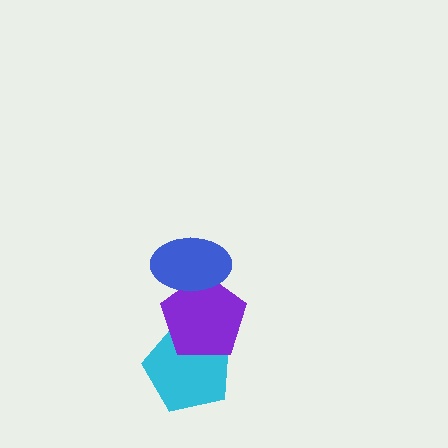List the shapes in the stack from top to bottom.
From top to bottom: the blue ellipse, the purple pentagon, the cyan pentagon.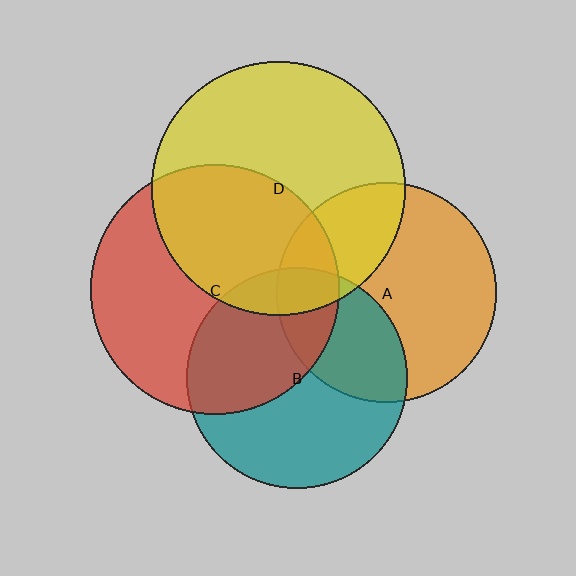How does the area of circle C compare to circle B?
Approximately 1.3 times.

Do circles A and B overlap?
Yes.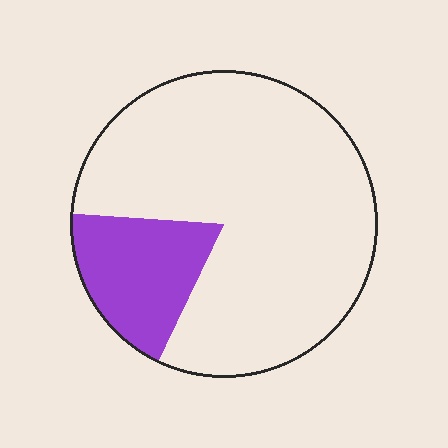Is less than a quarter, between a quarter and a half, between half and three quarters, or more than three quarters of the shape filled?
Less than a quarter.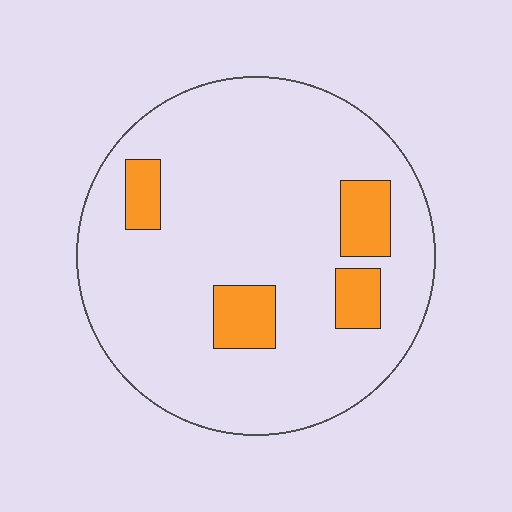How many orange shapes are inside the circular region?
4.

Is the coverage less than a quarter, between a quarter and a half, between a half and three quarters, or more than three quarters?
Less than a quarter.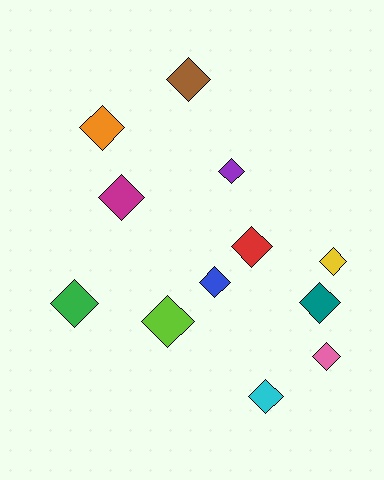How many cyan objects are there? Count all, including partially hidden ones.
There is 1 cyan object.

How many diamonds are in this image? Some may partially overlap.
There are 12 diamonds.